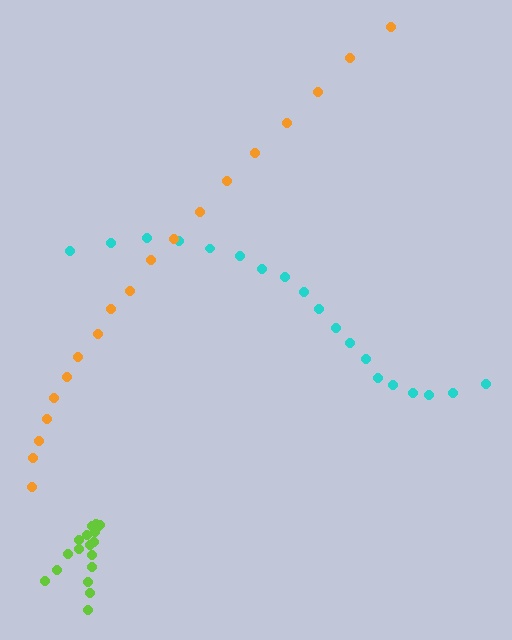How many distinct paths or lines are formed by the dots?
There are 3 distinct paths.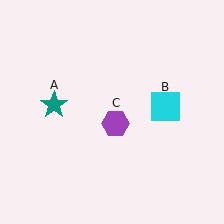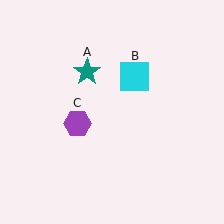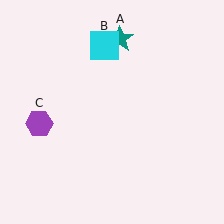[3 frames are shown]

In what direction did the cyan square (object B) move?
The cyan square (object B) moved up and to the left.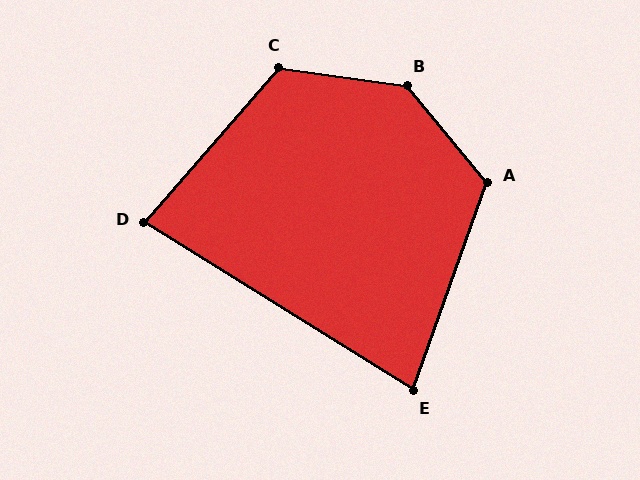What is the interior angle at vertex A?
Approximately 121 degrees (obtuse).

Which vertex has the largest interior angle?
B, at approximately 138 degrees.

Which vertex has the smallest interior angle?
E, at approximately 78 degrees.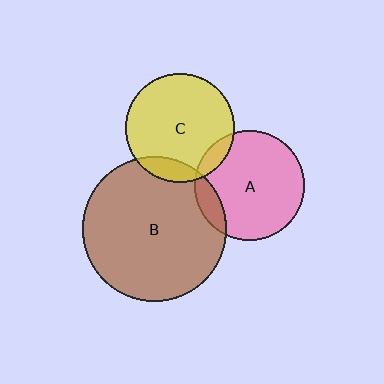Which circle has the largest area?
Circle B (brown).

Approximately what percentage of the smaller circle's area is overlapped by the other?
Approximately 10%.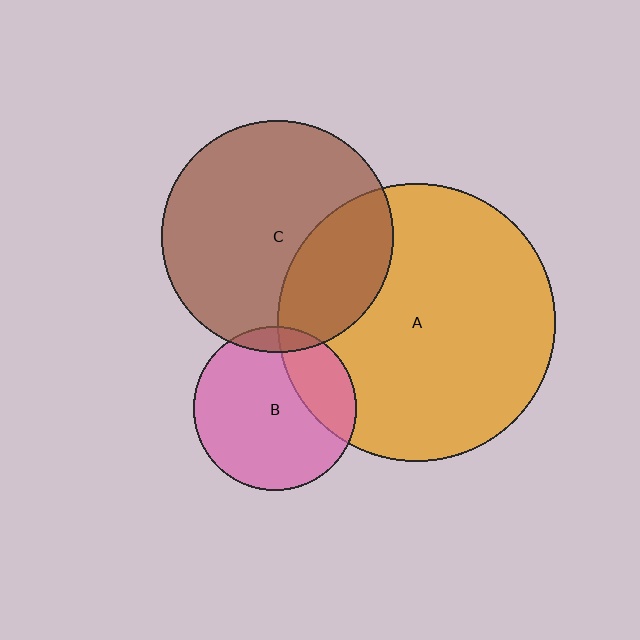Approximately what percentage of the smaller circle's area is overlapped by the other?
Approximately 10%.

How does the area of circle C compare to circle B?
Approximately 2.0 times.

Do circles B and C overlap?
Yes.